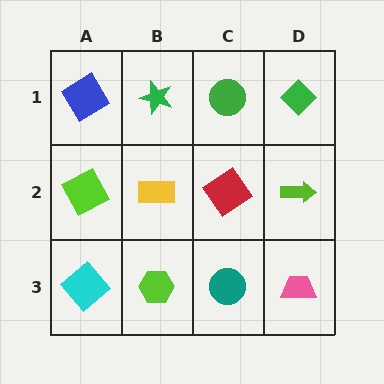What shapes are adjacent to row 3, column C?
A red diamond (row 2, column C), a lime hexagon (row 3, column B), a pink trapezoid (row 3, column D).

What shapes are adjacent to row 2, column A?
A blue diamond (row 1, column A), a cyan diamond (row 3, column A), a yellow rectangle (row 2, column B).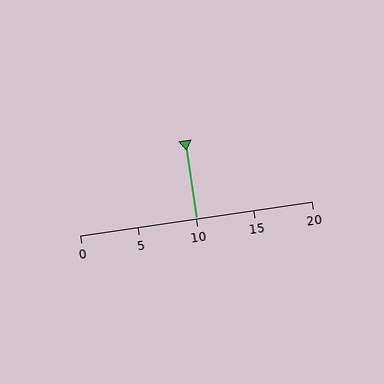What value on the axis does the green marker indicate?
The marker indicates approximately 10.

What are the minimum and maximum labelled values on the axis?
The axis runs from 0 to 20.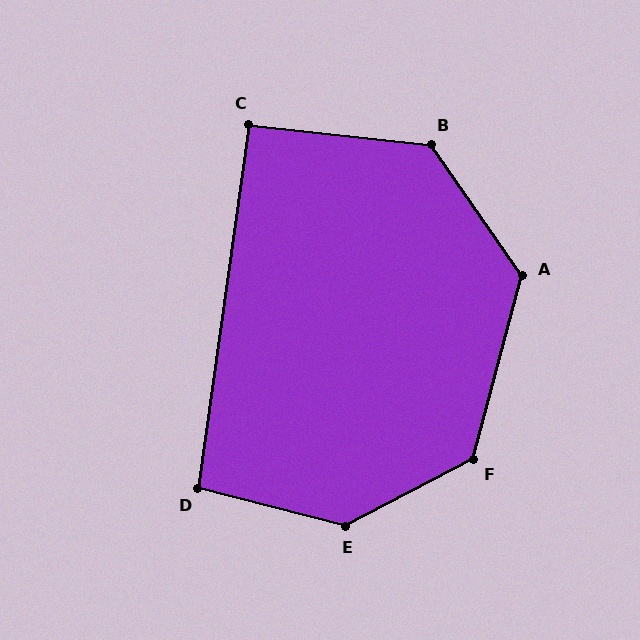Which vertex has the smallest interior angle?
C, at approximately 92 degrees.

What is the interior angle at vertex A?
Approximately 130 degrees (obtuse).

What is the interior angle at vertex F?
Approximately 132 degrees (obtuse).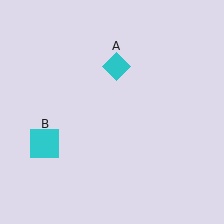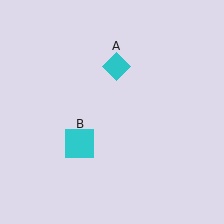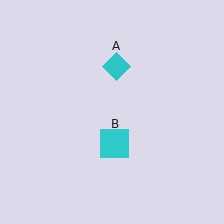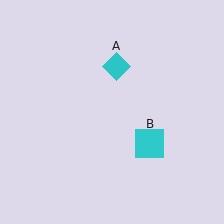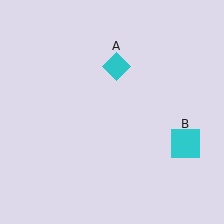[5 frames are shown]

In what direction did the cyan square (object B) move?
The cyan square (object B) moved right.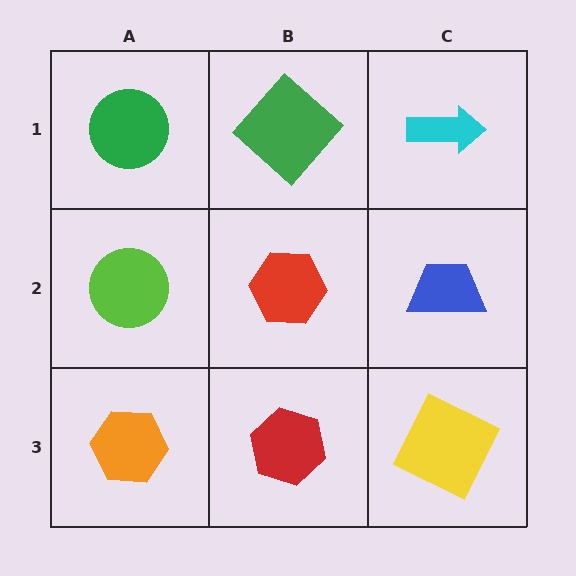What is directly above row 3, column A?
A lime circle.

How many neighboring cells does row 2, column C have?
3.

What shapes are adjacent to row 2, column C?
A cyan arrow (row 1, column C), a yellow square (row 3, column C), a red hexagon (row 2, column B).